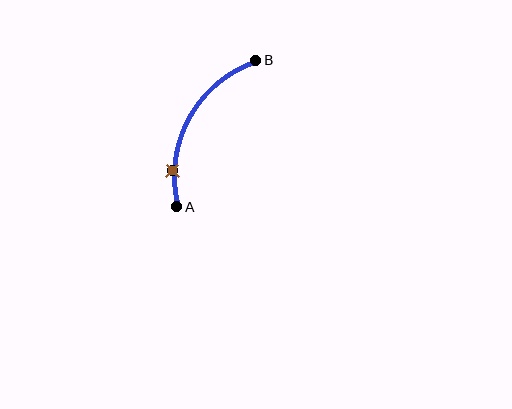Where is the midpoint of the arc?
The arc midpoint is the point on the curve farthest from the straight line joining A and B. It sits to the left of that line.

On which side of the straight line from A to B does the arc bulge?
The arc bulges to the left of the straight line connecting A and B.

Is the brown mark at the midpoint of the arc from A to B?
No. The brown mark lies on the arc but is closer to endpoint A. The arc midpoint would be at the point on the curve equidistant along the arc from both A and B.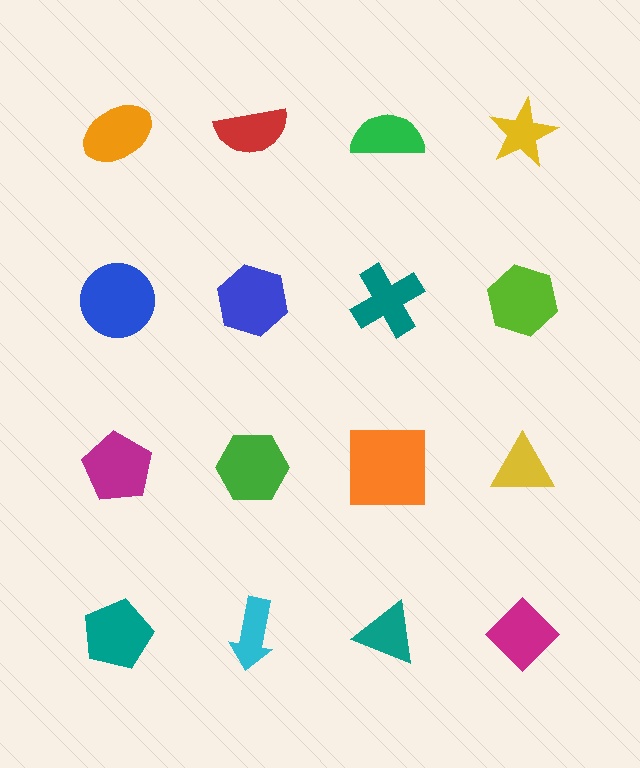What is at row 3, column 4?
A yellow triangle.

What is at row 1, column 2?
A red semicircle.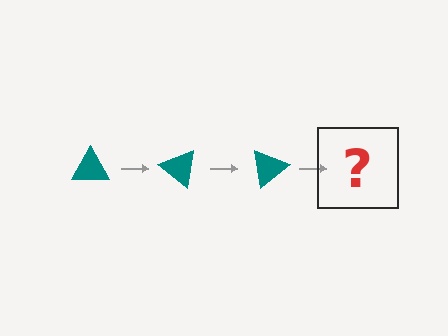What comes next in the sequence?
The next element should be a teal triangle rotated 120 degrees.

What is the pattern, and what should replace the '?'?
The pattern is that the triangle rotates 40 degrees each step. The '?' should be a teal triangle rotated 120 degrees.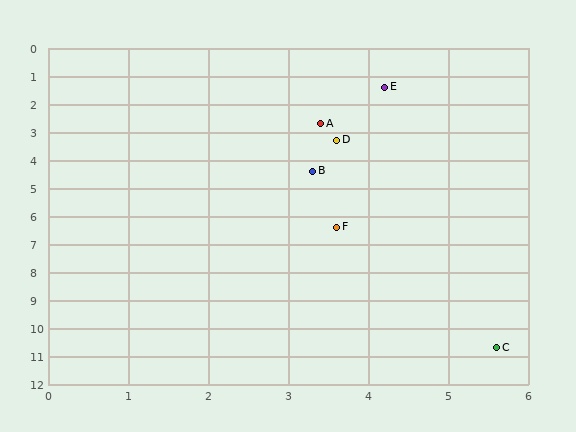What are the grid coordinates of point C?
Point C is at approximately (5.6, 10.7).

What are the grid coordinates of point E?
Point E is at approximately (4.2, 1.4).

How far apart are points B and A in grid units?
Points B and A are about 1.7 grid units apart.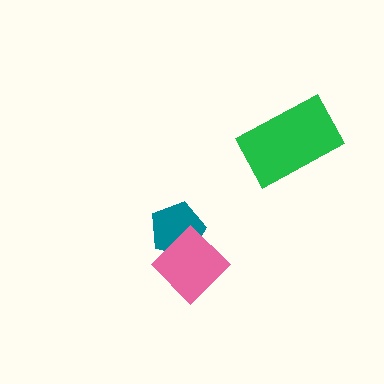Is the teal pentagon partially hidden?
Yes, it is partially covered by another shape.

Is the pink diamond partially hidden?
No, no other shape covers it.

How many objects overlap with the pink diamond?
1 object overlaps with the pink diamond.